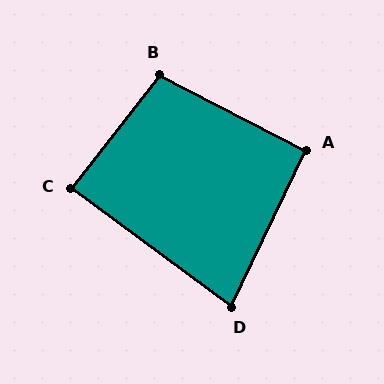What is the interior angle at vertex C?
Approximately 88 degrees (approximately right).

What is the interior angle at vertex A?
Approximately 92 degrees (approximately right).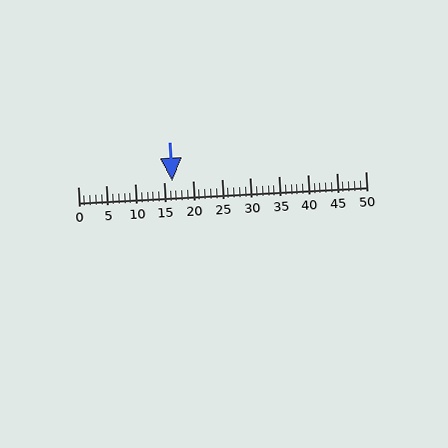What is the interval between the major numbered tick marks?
The major tick marks are spaced 5 units apart.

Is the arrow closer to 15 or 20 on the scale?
The arrow is closer to 15.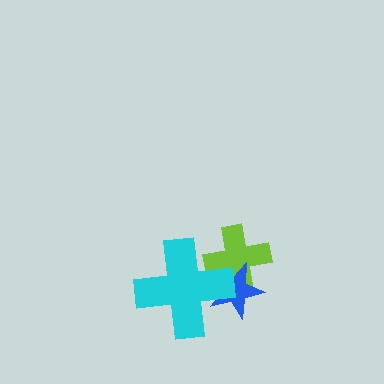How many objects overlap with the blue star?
2 objects overlap with the blue star.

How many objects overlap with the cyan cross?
2 objects overlap with the cyan cross.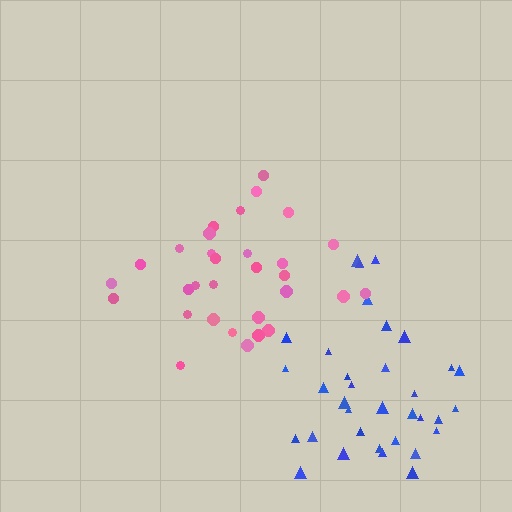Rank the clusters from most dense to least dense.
blue, pink.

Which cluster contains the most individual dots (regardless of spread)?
Blue (34).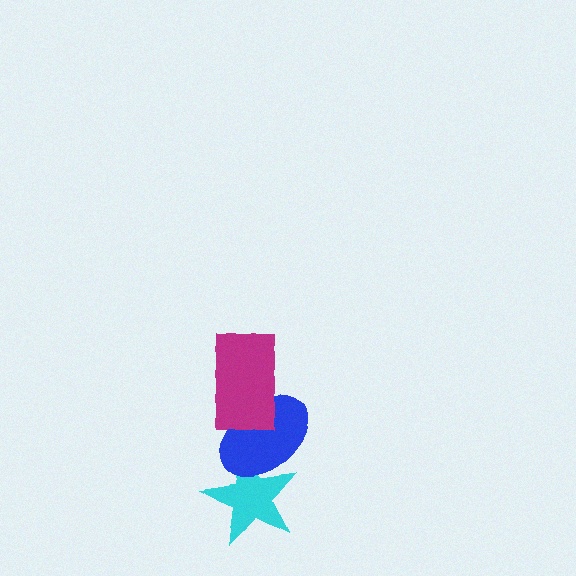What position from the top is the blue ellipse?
The blue ellipse is 2nd from the top.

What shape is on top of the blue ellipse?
The magenta rectangle is on top of the blue ellipse.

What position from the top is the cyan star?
The cyan star is 3rd from the top.